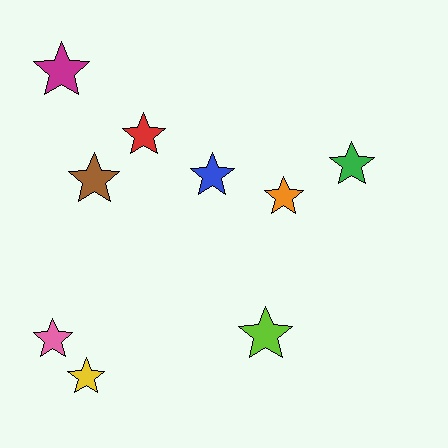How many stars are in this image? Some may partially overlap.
There are 9 stars.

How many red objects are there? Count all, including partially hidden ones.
There is 1 red object.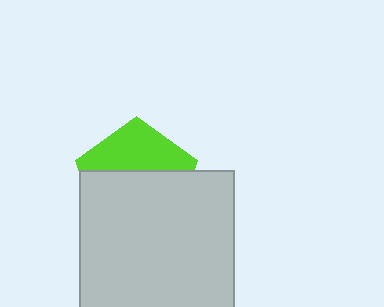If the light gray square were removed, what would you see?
You would see the complete lime pentagon.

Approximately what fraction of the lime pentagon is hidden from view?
Roughly 62% of the lime pentagon is hidden behind the light gray square.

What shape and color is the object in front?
The object in front is a light gray square.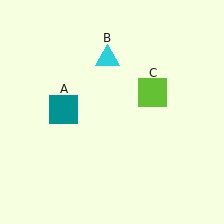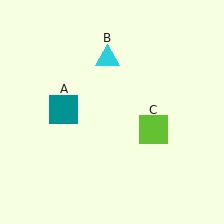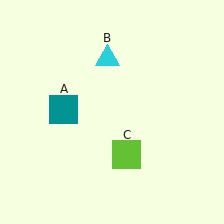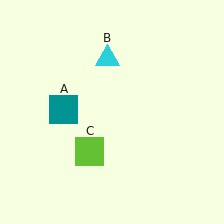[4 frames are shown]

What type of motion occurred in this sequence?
The lime square (object C) rotated clockwise around the center of the scene.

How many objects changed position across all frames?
1 object changed position: lime square (object C).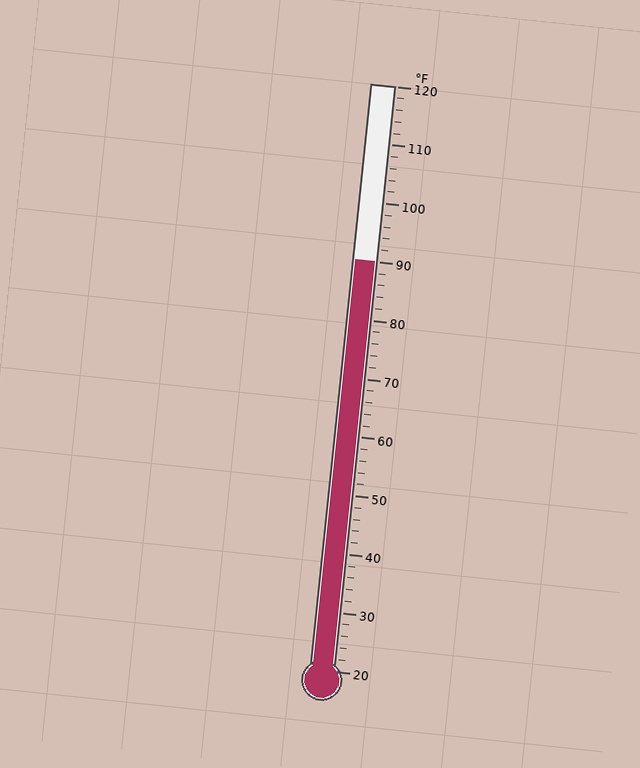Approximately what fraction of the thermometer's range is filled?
The thermometer is filled to approximately 70% of its range.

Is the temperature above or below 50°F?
The temperature is above 50°F.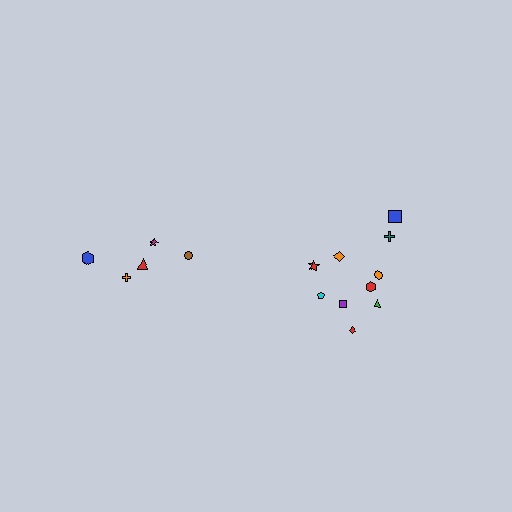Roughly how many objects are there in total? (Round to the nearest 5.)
Roughly 15 objects in total.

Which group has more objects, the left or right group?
The right group.